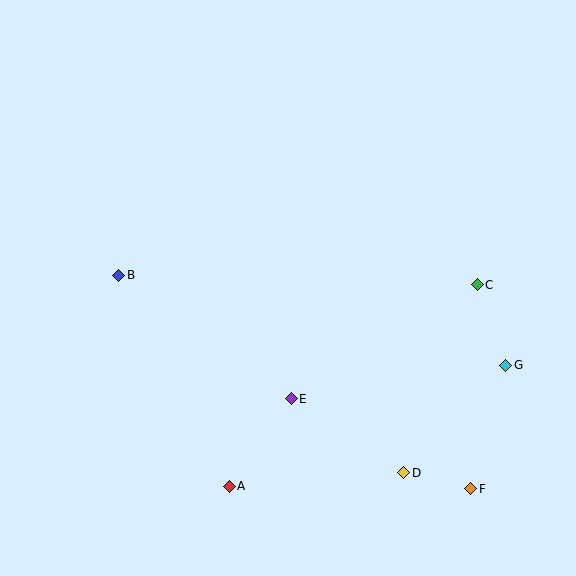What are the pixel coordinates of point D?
Point D is at (404, 473).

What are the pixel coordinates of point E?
Point E is at (291, 399).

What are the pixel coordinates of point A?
Point A is at (229, 486).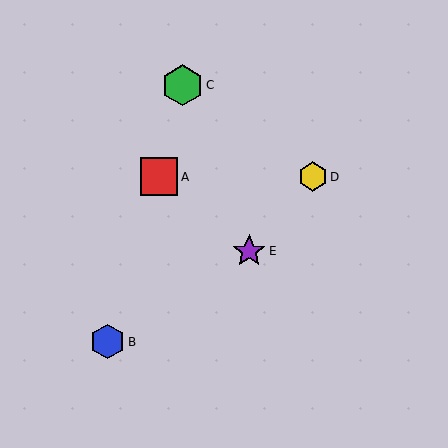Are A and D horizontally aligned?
Yes, both are at y≈177.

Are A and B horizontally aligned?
No, A is at y≈177 and B is at y≈342.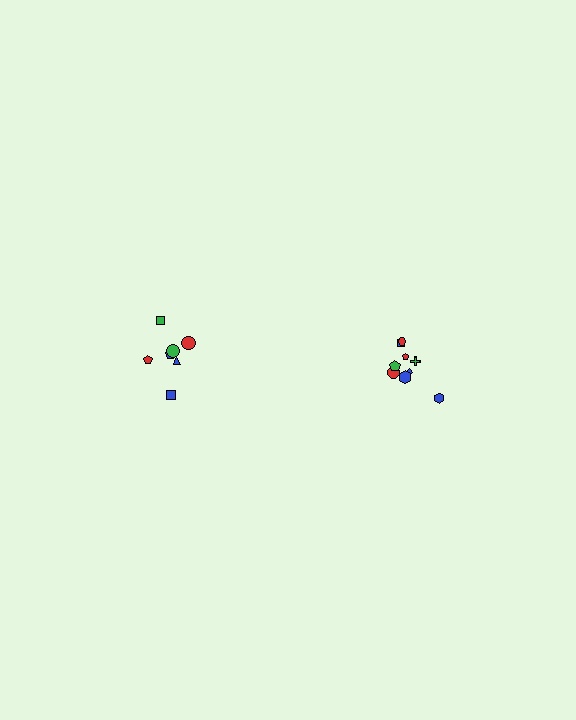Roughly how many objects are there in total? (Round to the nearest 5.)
Roughly 15 objects in total.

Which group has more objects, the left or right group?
The right group.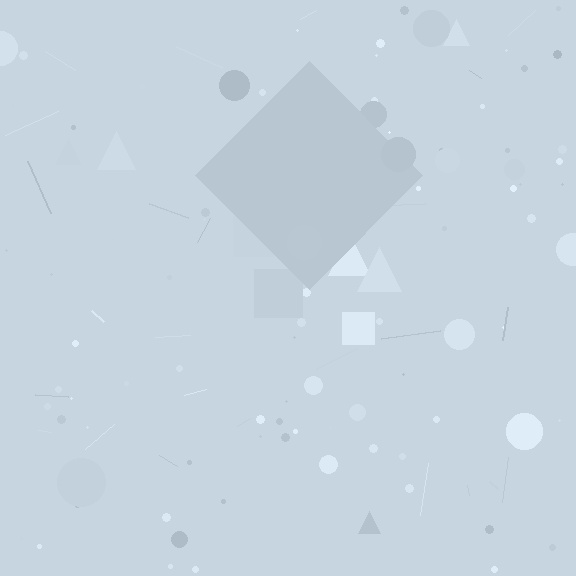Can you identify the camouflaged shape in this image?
The camouflaged shape is a diamond.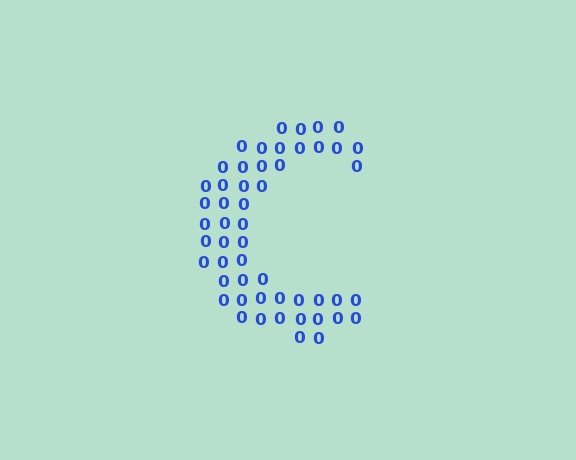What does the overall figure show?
The overall figure shows the letter C.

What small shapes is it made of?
It is made of small digit 0's.